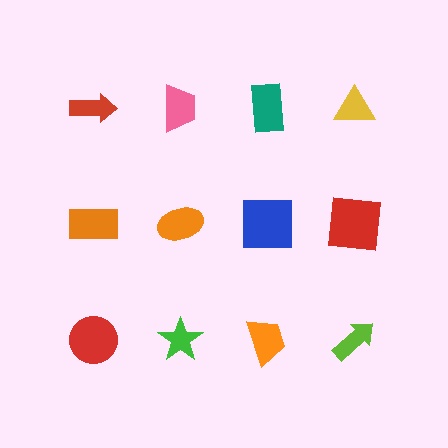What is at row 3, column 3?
An orange trapezoid.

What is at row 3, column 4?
A lime arrow.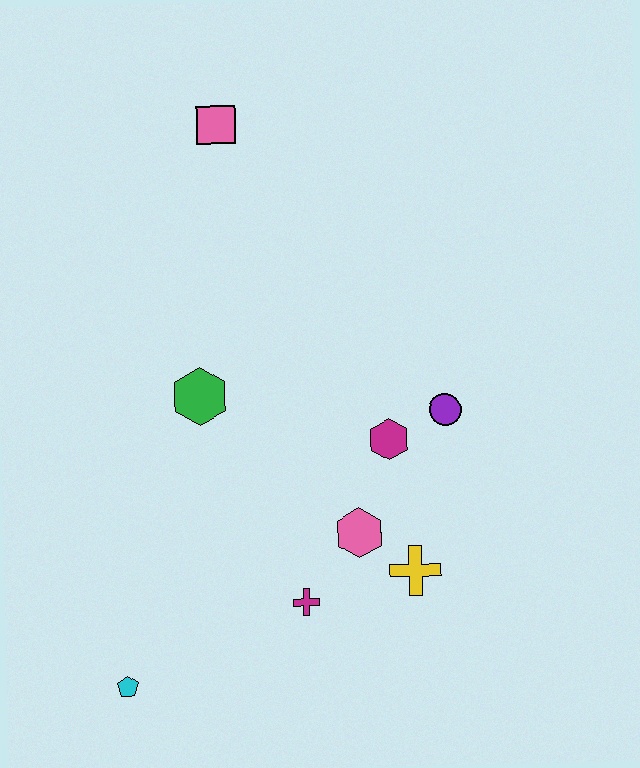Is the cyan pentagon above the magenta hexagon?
No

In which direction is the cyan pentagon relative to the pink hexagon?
The cyan pentagon is to the left of the pink hexagon.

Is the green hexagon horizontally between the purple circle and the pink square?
No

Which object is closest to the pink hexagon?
The yellow cross is closest to the pink hexagon.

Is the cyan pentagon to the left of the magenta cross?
Yes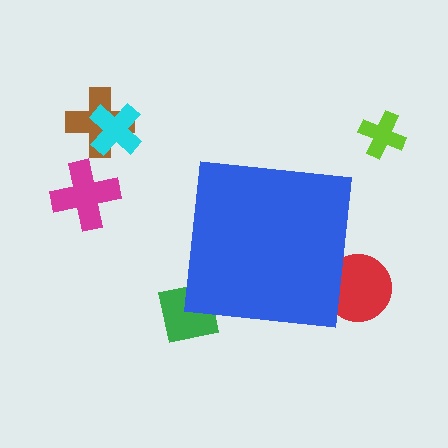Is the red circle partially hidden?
Yes, the red circle is partially hidden behind the blue square.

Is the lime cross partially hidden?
No, the lime cross is fully visible.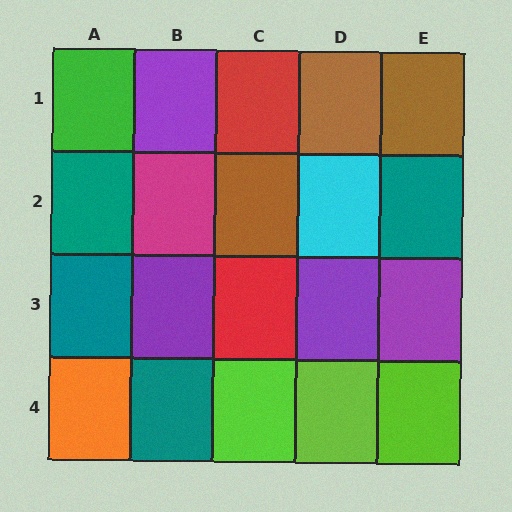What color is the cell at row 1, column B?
Purple.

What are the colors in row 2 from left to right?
Teal, magenta, brown, cyan, teal.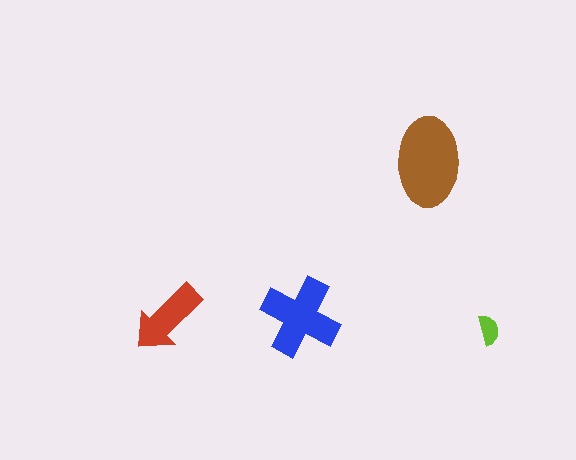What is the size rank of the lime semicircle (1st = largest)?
4th.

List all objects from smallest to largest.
The lime semicircle, the red arrow, the blue cross, the brown ellipse.